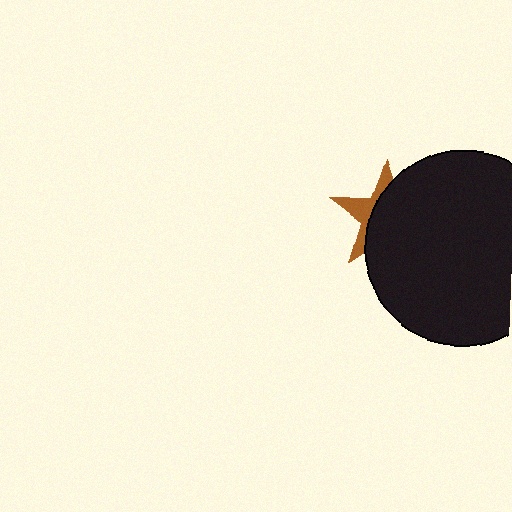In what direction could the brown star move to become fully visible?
The brown star could move left. That would shift it out from behind the black circle entirely.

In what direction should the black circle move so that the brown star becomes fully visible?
The black circle should move right. That is the shortest direction to clear the overlap and leave the brown star fully visible.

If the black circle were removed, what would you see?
You would see the complete brown star.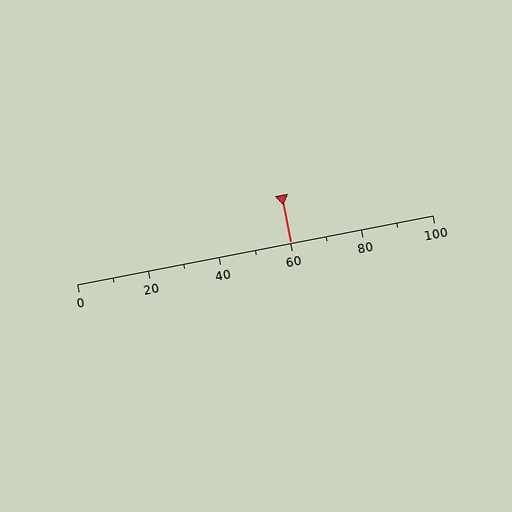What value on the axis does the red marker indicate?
The marker indicates approximately 60.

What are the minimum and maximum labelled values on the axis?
The axis runs from 0 to 100.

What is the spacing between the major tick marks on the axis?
The major ticks are spaced 20 apart.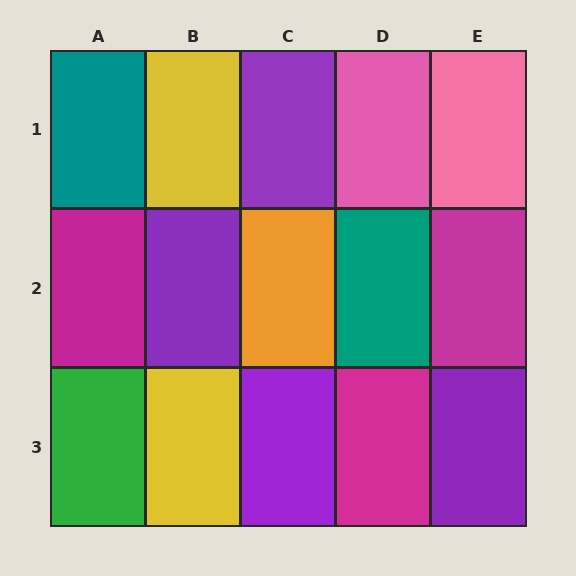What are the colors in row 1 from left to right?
Teal, yellow, purple, pink, pink.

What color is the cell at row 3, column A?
Green.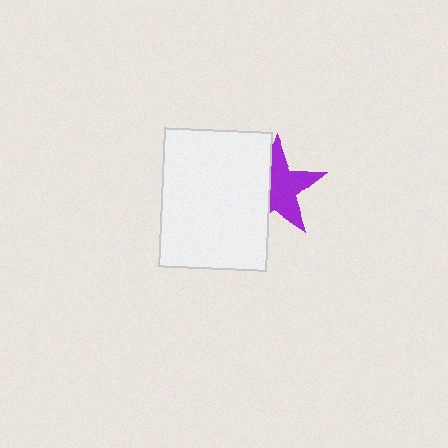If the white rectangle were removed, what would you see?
You would see the complete purple star.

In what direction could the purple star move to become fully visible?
The purple star could move right. That would shift it out from behind the white rectangle entirely.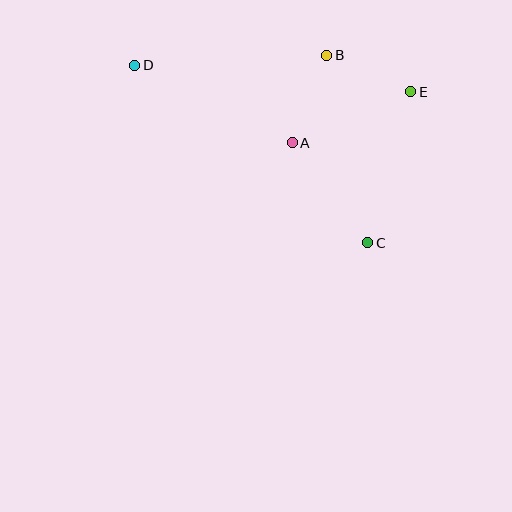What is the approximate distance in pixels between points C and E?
The distance between C and E is approximately 157 pixels.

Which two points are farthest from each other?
Points C and D are farthest from each other.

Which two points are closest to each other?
Points B and E are closest to each other.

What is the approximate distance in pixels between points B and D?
The distance between B and D is approximately 192 pixels.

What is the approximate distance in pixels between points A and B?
The distance between A and B is approximately 94 pixels.